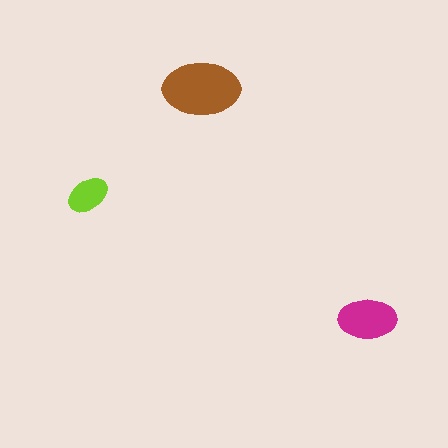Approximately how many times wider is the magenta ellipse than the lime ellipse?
About 1.5 times wider.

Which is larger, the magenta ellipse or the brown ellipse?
The brown one.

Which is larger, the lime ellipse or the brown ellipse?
The brown one.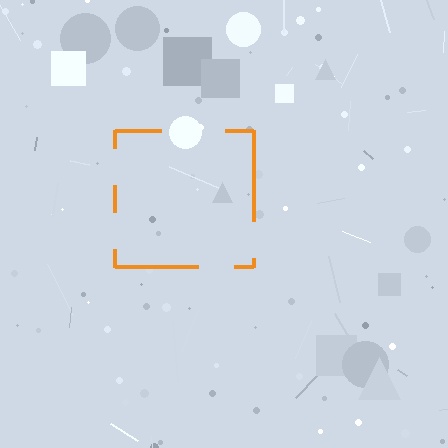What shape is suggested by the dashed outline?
The dashed outline suggests a square.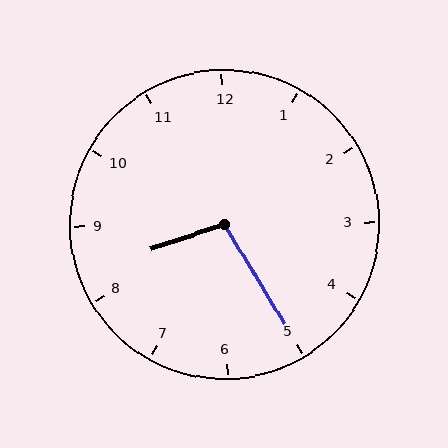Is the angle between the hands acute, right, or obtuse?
It is obtuse.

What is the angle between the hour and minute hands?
Approximately 102 degrees.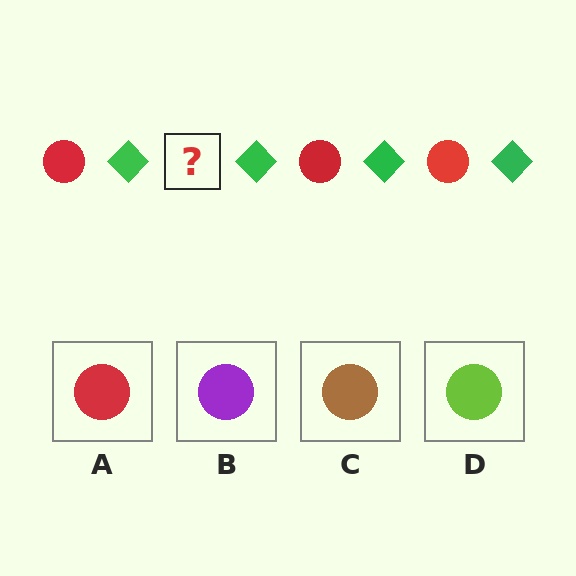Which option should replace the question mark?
Option A.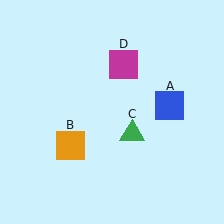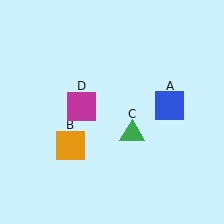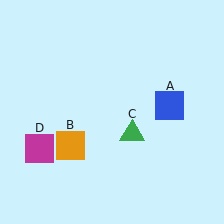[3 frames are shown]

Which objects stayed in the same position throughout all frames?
Blue square (object A) and orange square (object B) and green triangle (object C) remained stationary.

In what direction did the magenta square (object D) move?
The magenta square (object D) moved down and to the left.